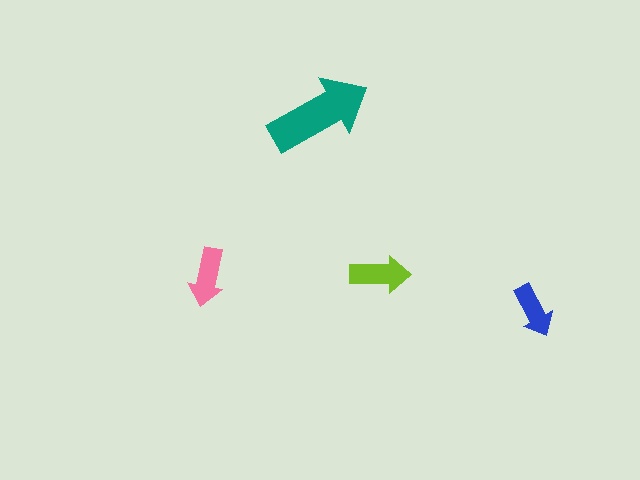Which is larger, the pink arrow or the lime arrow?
The lime one.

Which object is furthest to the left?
The pink arrow is leftmost.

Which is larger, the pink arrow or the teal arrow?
The teal one.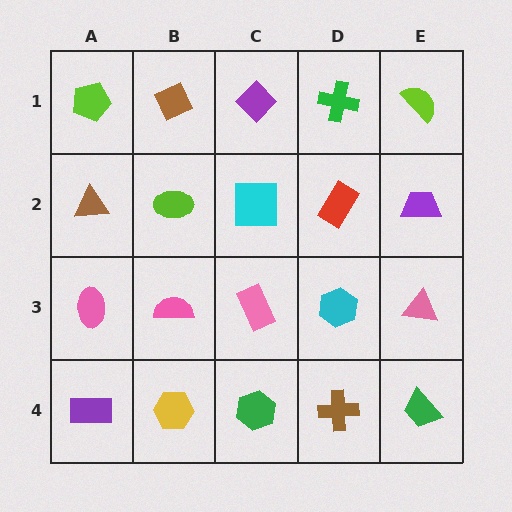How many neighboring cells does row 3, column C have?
4.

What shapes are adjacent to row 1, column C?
A cyan square (row 2, column C), a brown diamond (row 1, column B), a green cross (row 1, column D).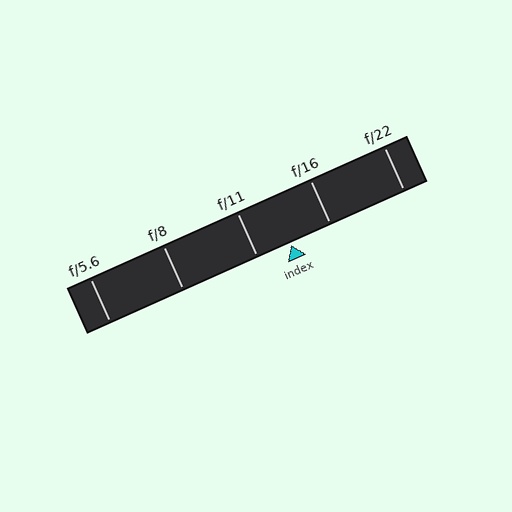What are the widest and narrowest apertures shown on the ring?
The widest aperture shown is f/5.6 and the narrowest is f/22.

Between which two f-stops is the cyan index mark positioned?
The index mark is between f/11 and f/16.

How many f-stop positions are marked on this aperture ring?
There are 5 f-stop positions marked.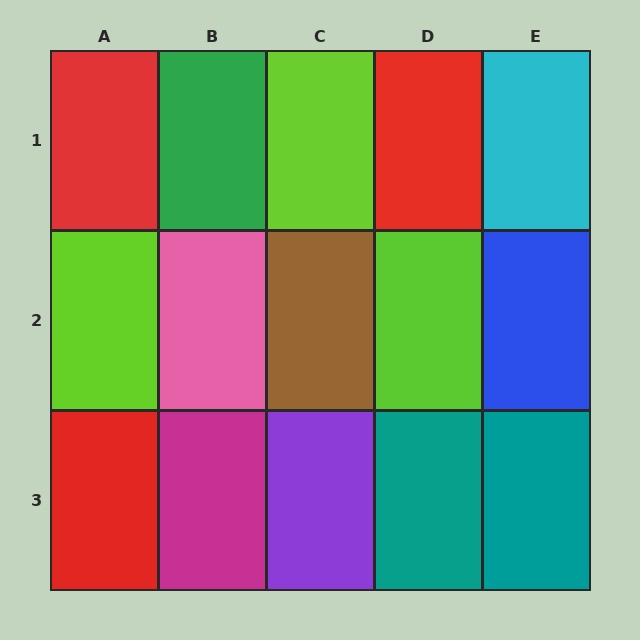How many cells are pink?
1 cell is pink.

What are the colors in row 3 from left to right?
Red, magenta, purple, teal, teal.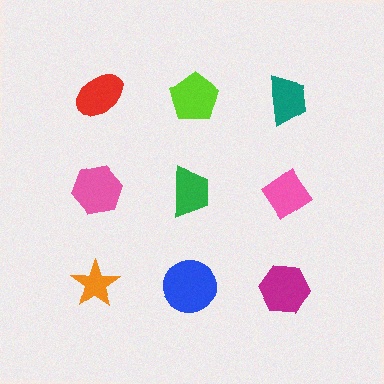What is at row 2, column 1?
A pink hexagon.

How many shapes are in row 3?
3 shapes.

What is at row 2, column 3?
A pink diamond.